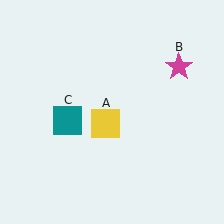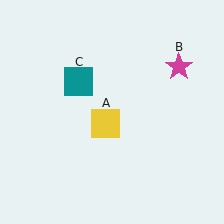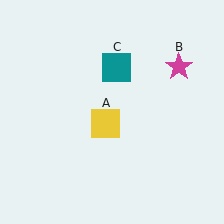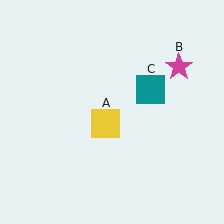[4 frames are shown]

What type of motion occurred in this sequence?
The teal square (object C) rotated clockwise around the center of the scene.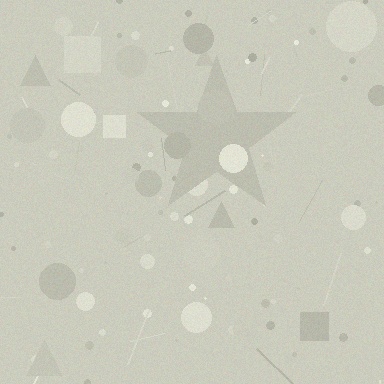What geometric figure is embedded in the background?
A star is embedded in the background.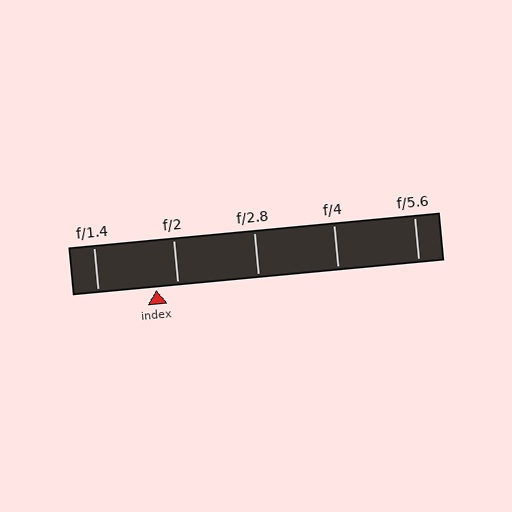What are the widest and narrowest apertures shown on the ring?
The widest aperture shown is f/1.4 and the narrowest is f/5.6.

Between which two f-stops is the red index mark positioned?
The index mark is between f/1.4 and f/2.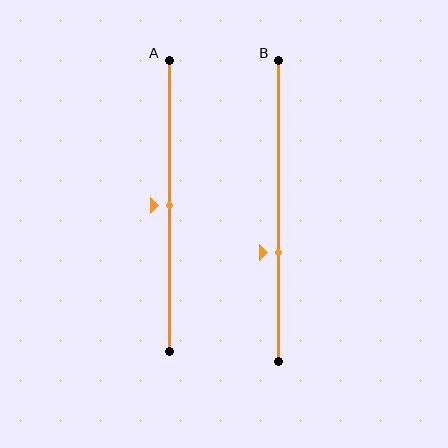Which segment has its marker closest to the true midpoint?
Segment A has its marker closest to the true midpoint.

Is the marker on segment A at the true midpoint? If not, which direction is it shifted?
Yes, the marker on segment A is at the true midpoint.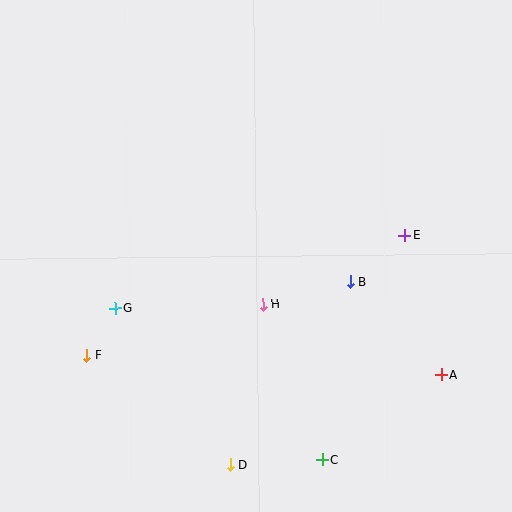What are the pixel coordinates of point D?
Point D is at (231, 465).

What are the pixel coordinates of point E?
Point E is at (404, 235).